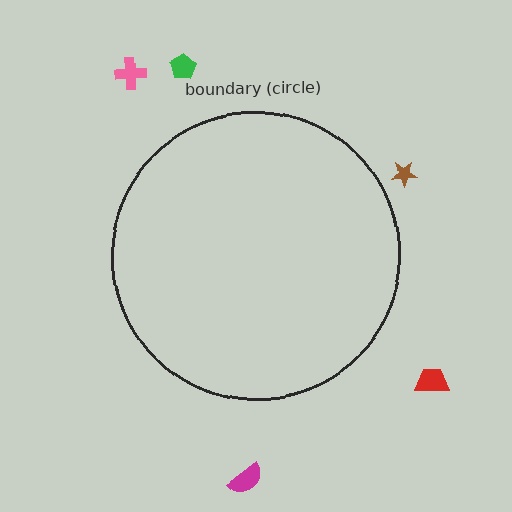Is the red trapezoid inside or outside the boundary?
Outside.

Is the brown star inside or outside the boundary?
Outside.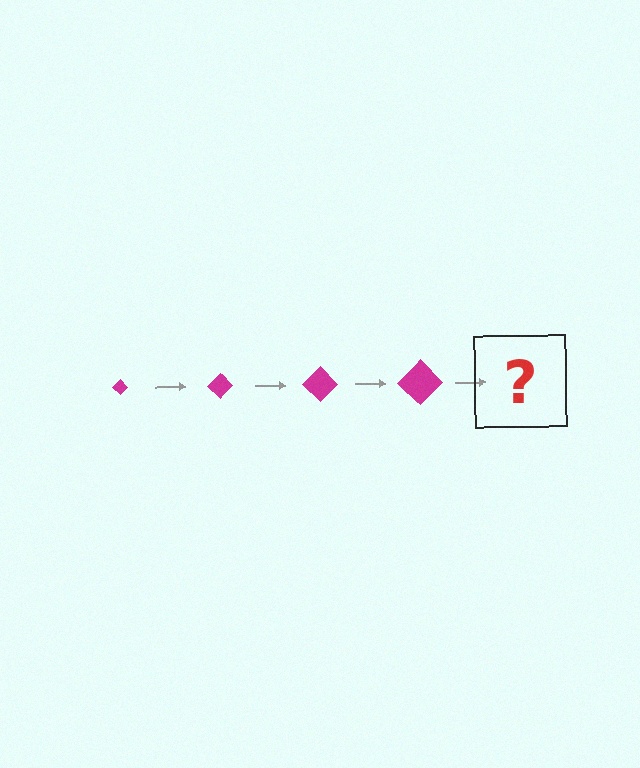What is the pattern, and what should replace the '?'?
The pattern is that the diamond gets progressively larger each step. The '?' should be a magenta diamond, larger than the previous one.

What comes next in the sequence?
The next element should be a magenta diamond, larger than the previous one.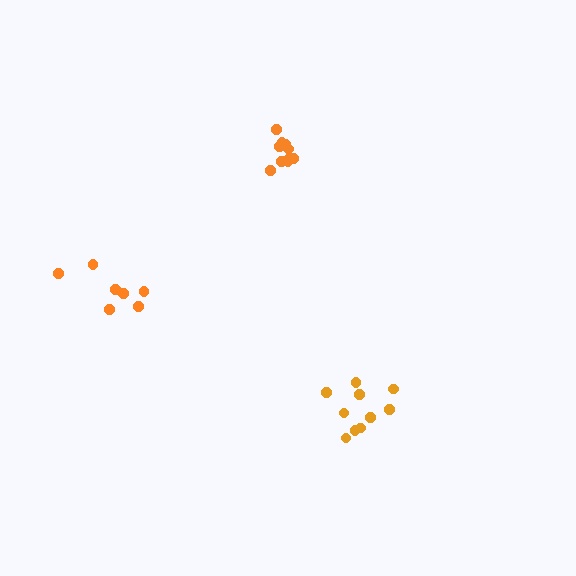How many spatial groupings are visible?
There are 3 spatial groupings.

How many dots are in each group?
Group 1: 10 dots, Group 2: 7 dots, Group 3: 10 dots (27 total).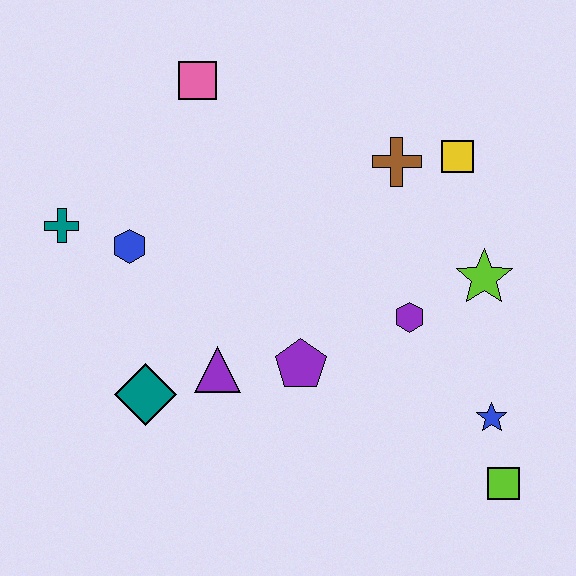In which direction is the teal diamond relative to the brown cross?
The teal diamond is to the left of the brown cross.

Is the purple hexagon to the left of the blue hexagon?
No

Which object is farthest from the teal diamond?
The yellow square is farthest from the teal diamond.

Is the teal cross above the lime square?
Yes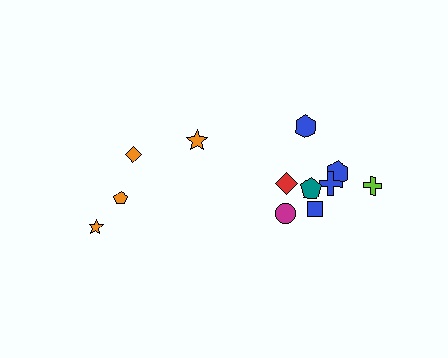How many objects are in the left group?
There are 4 objects.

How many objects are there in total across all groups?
There are 12 objects.